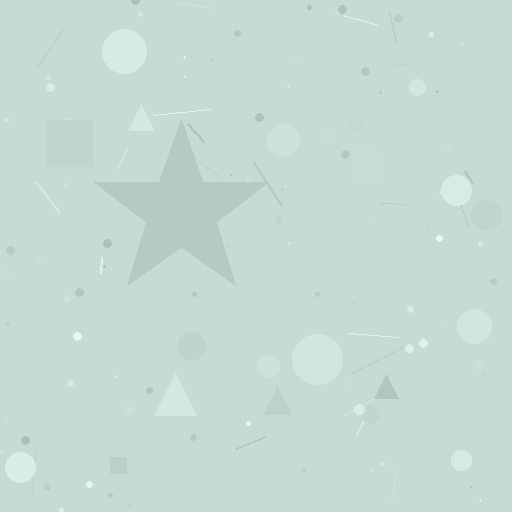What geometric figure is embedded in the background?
A star is embedded in the background.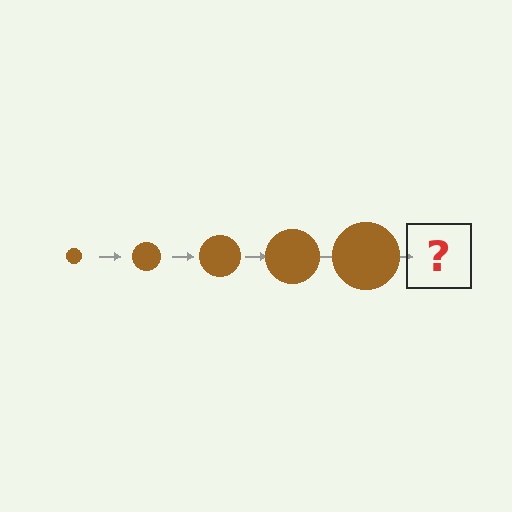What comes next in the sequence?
The next element should be a brown circle, larger than the previous one.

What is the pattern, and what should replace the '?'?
The pattern is that the circle gets progressively larger each step. The '?' should be a brown circle, larger than the previous one.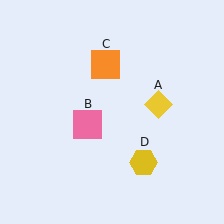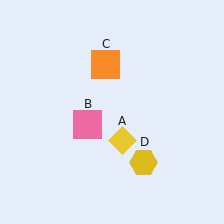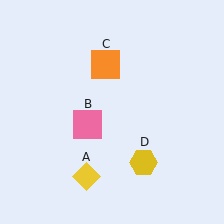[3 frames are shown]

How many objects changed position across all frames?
1 object changed position: yellow diamond (object A).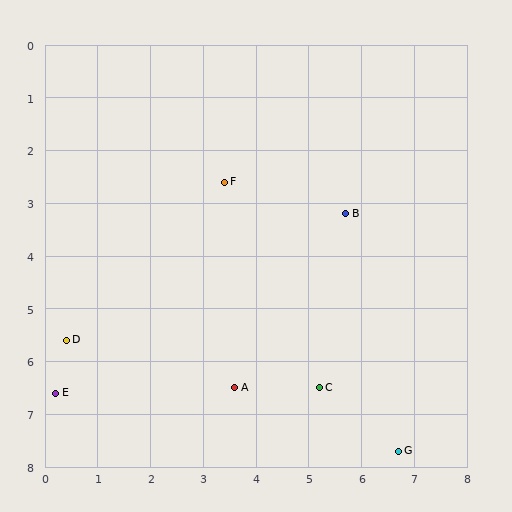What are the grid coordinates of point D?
Point D is at approximately (0.4, 5.6).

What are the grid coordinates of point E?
Point E is at approximately (0.2, 6.6).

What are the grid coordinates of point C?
Point C is at approximately (5.2, 6.5).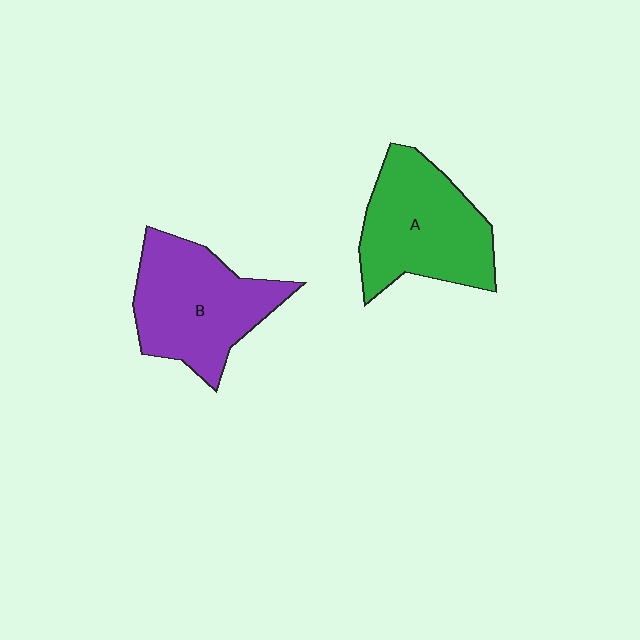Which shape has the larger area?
Shape B (purple).